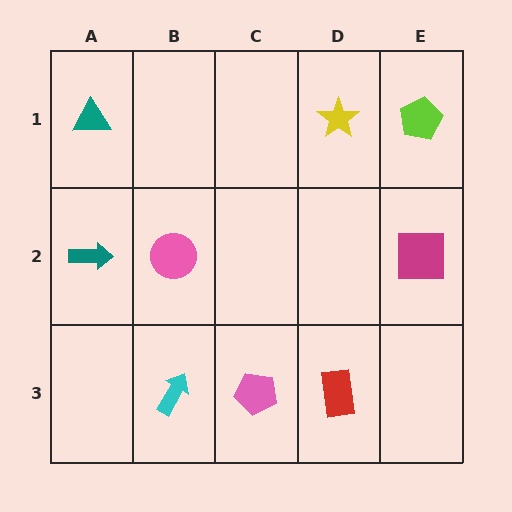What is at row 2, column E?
A magenta square.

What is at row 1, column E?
A lime pentagon.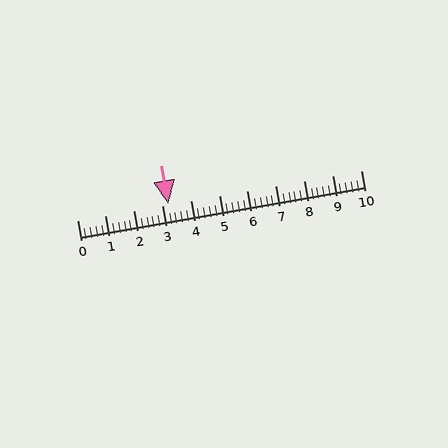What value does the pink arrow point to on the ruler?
The pink arrow points to approximately 3.2.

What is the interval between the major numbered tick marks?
The major tick marks are spaced 1 units apart.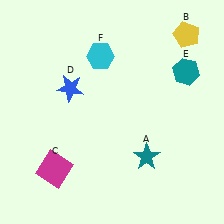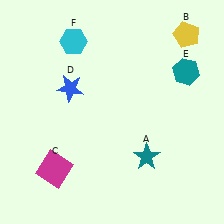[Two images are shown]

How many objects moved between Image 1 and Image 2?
1 object moved between the two images.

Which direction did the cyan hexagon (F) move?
The cyan hexagon (F) moved left.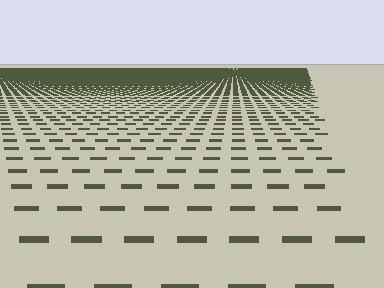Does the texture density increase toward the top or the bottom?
Density increases toward the top.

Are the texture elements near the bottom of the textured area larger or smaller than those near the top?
Larger. Near the bottom, elements are closer to the viewer and appear at a bigger on-screen size.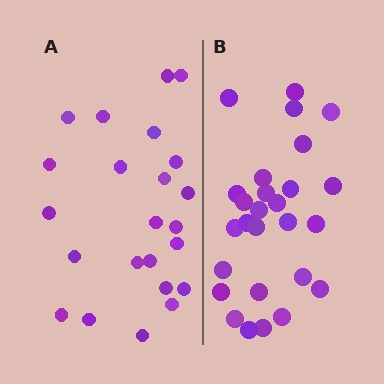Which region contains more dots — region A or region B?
Region B (the right region) has more dots.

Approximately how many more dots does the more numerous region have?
Region B has about 4 more dots than region A.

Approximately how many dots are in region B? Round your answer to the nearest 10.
About 30 dots. (The exact count is 27, which rounds to 30.)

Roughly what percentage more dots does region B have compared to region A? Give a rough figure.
About 15% more.